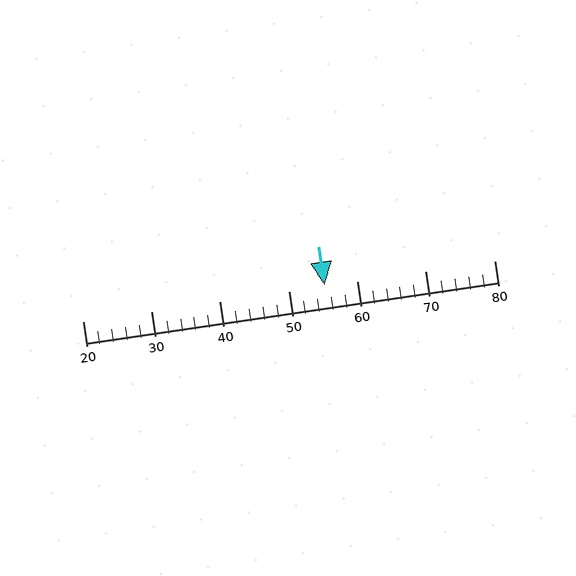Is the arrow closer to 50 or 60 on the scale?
The arrow is closer to 60.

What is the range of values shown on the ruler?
The ruler shows values from 20 to 80.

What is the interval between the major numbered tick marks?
The major tick marks are spaced 10 units apart.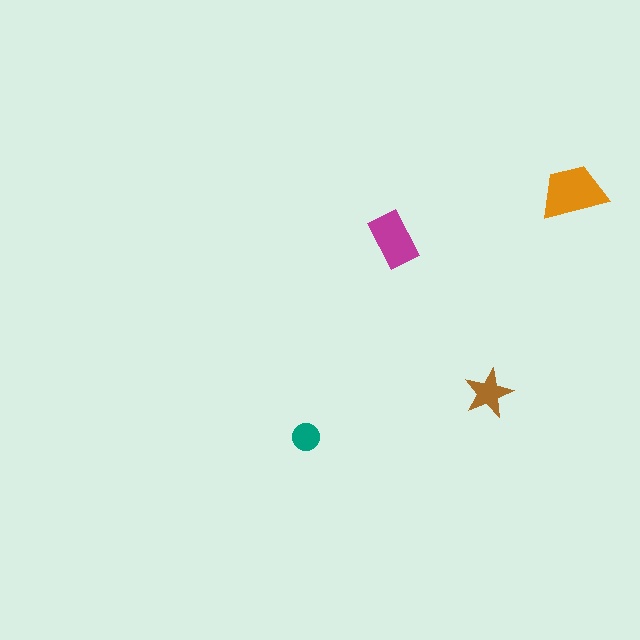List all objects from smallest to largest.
The teal circle, the brown star, the magenta rectangle, the orange trapezoid.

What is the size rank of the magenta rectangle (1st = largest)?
2nd.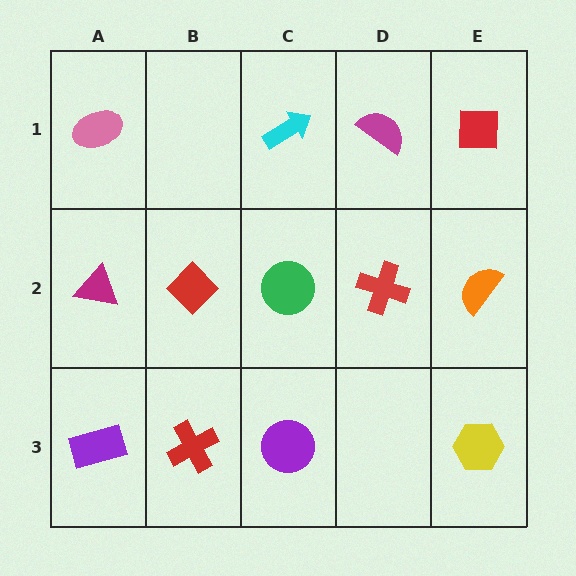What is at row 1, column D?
A magenta semicircle.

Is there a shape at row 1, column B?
No, that cell is empty.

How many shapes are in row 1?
4 shapes.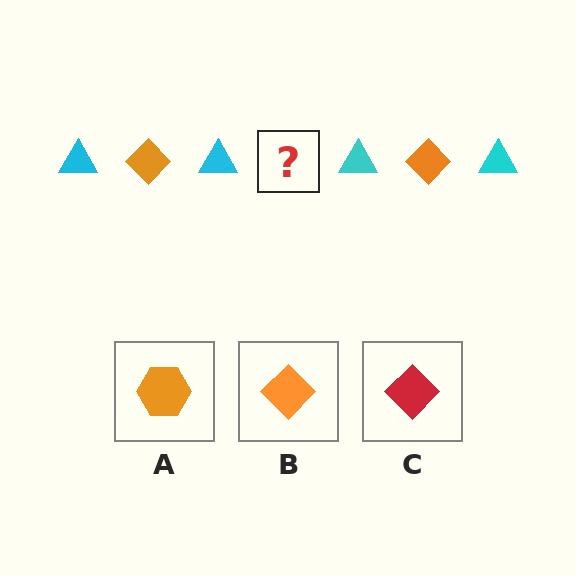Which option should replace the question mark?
Option B.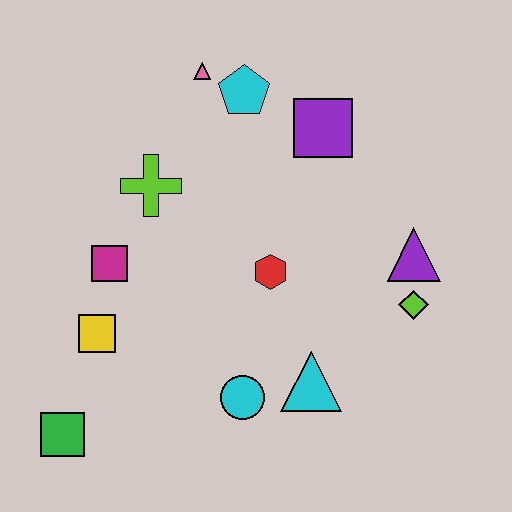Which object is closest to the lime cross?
The magenta square is closest to the lime cross.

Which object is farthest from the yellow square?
The purple triangle is farthest from the yellow square.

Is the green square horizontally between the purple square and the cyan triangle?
No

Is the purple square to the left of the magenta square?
No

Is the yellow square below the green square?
No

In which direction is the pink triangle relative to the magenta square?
The pink triangle is above the magenta square.